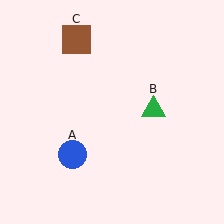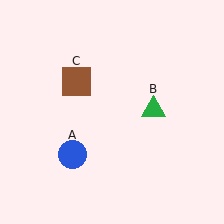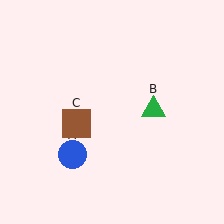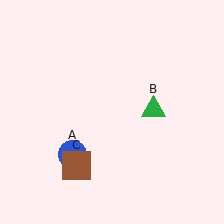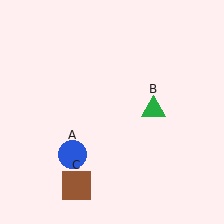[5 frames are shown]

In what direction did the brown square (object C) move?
The brown square (object C) moved down.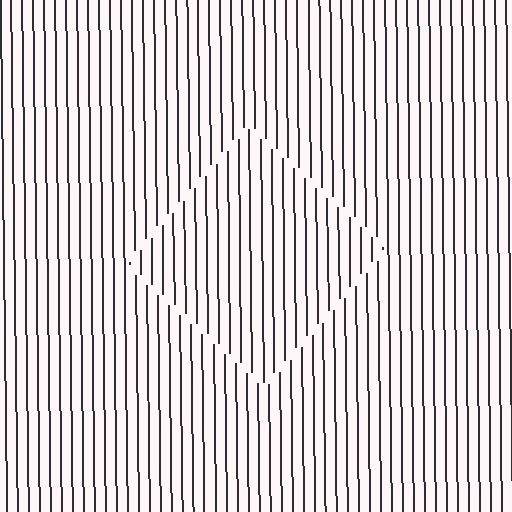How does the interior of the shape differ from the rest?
The interior of the shape contains the same grating, shifted by half a period — the contour is defined by the phase discontinuity where line-ends from the inner and outer gratings abut.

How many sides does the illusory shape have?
4 sides — the line-ends trace a square.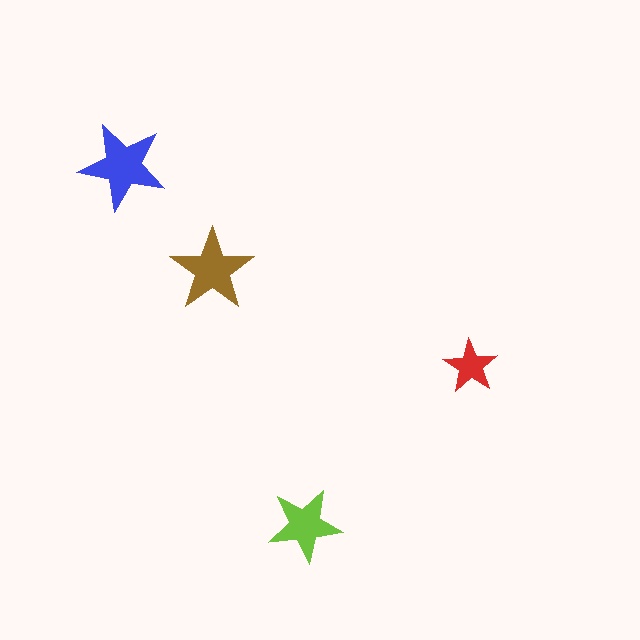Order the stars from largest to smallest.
the blue one, the brown one, the lime one, the red one.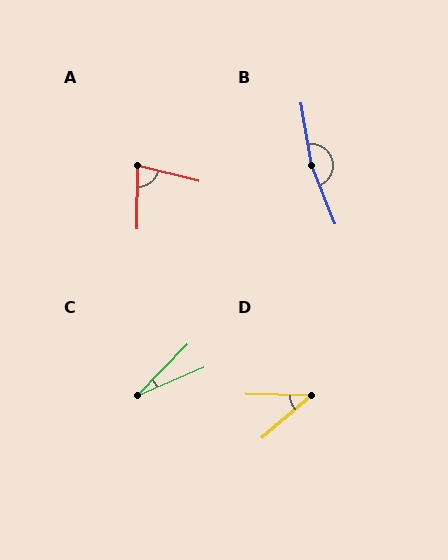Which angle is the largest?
B, at approximately 167 degrees.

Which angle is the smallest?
C, at approximately 22 degrees.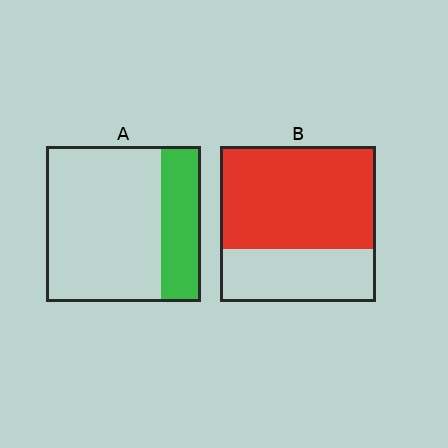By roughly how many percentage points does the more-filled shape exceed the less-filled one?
By roughly 40 percentage points (B over A).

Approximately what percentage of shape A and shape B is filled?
A is approximately 25% and B is approximately 65%.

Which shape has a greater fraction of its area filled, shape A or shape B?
Shape B.